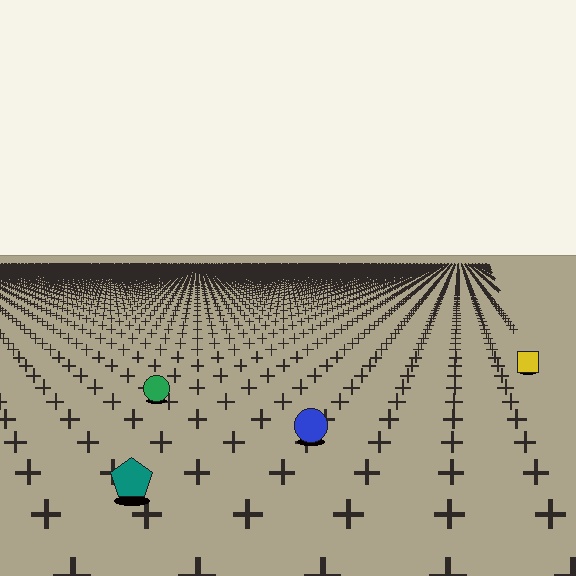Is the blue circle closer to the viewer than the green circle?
Yes. The blue circle is closer — you can tell from the texture gradient: the ground texture is coarser near it.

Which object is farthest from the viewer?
The yellow square is farthest from the viewer. It appears smaller and the ground texture around it is denser.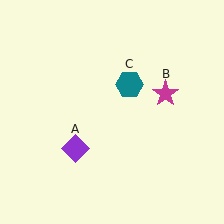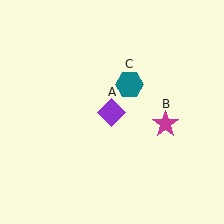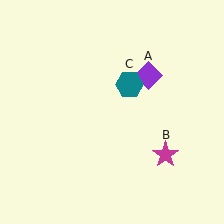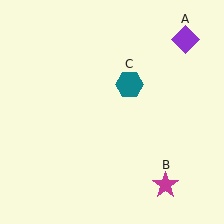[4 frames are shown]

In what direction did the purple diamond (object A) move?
The purple diamond (object A) moved up and to the right.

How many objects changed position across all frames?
2 objects changed position: purple diamond (object A), magenta star (object B).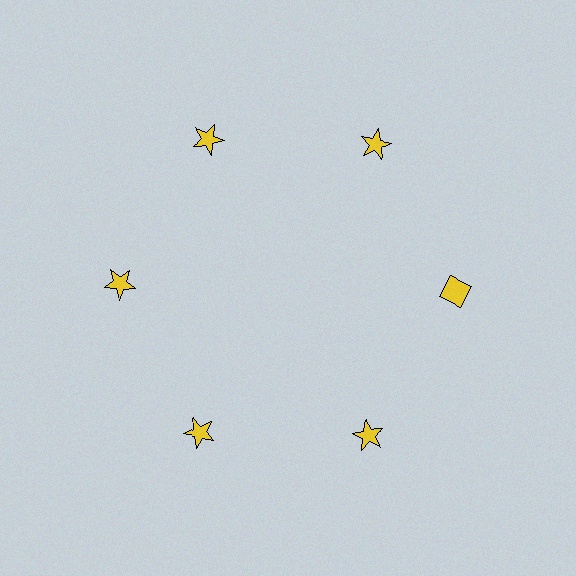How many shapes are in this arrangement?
There are 6 shapes arranged in a ring pattern.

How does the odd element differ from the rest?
It has a different shape: diamond instead of star.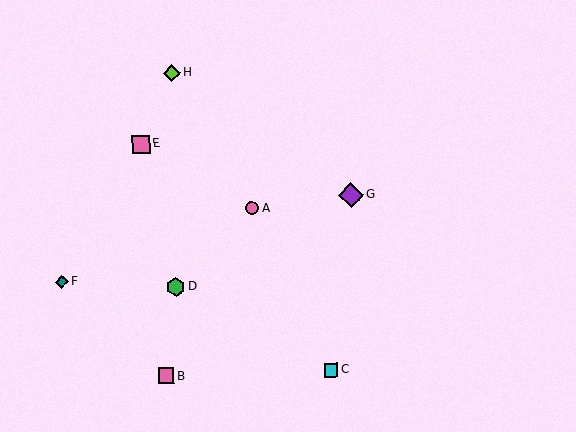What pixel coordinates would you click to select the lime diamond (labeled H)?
Click at (172, 73) to select the lime diamond H.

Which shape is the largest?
The purple diamond (labeled G) is the largest.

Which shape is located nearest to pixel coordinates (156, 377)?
The pink square (labeled B) at (166, 376) is nearest to that location.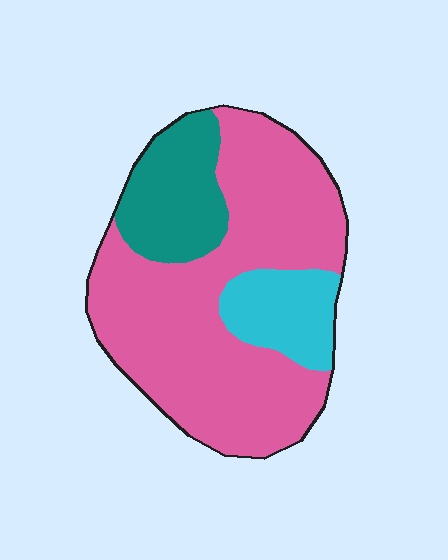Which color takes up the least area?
Cyan, at roughly 15%.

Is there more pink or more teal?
Pink.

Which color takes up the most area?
Pink, at roughly 70%.